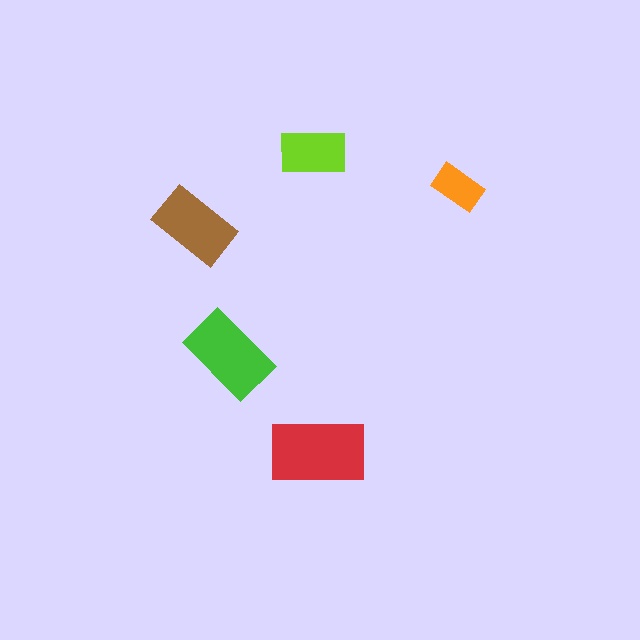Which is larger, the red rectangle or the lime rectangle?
The red one.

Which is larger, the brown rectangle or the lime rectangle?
The brown one.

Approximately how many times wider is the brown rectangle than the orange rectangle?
About 1.5 times wider.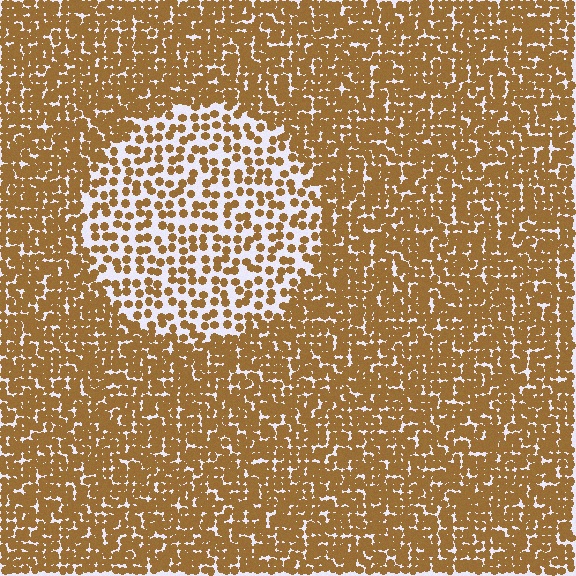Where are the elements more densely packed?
The elements are more densely packed outside the circle boundary.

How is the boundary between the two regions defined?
The boundary is defined by a change in element density (approximately 2.2x ratio). All elements are the same color, size, and shape.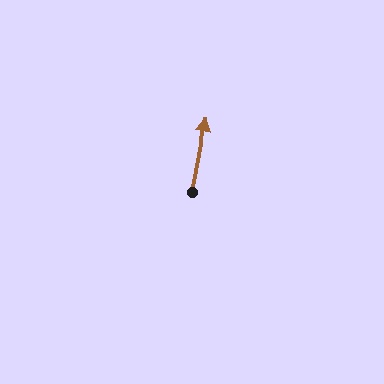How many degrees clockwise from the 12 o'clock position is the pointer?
Approximately 11 degrees.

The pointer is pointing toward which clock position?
Roughly 12 o'clock.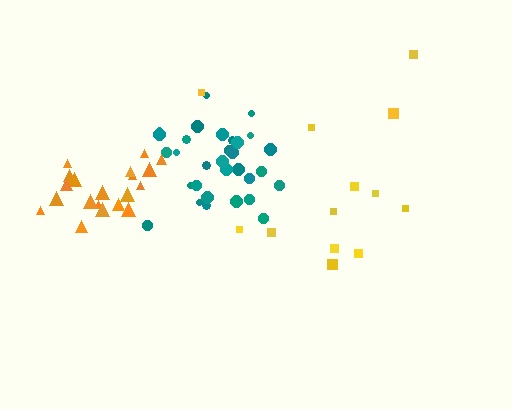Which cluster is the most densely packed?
Teal.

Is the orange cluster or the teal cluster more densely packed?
Teal.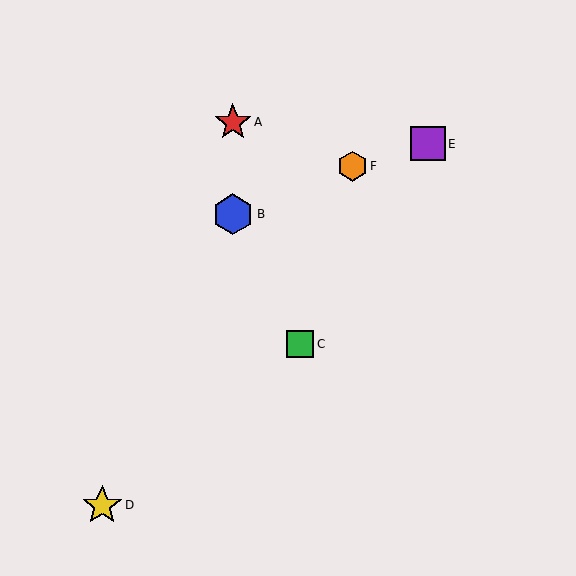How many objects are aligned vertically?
2 objects (A, B) are aligned vertically.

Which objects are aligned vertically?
Objects A, B are aligned vertically.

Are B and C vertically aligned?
No, B is at x≈233 and C is at x≈300.